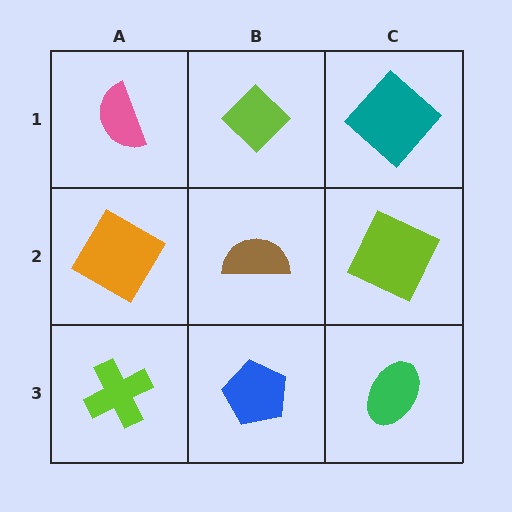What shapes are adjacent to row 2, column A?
A pink semicircle (row 1, column A), a lime cross (row 3, column A), a brown semicircle (row 2, column B).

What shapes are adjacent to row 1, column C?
A lime square (row 2, column C), a lime diamond (row 1, column B).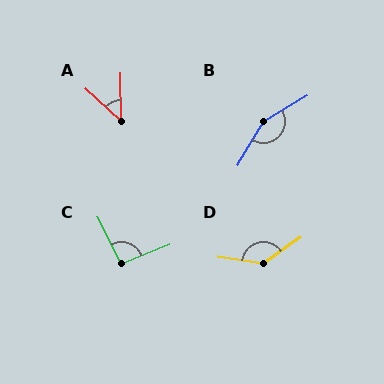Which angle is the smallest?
A, at approximately 47 degrees.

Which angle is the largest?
B, at approximately 150 degrees.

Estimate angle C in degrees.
Approximately 95 degrees.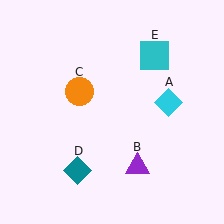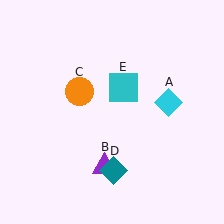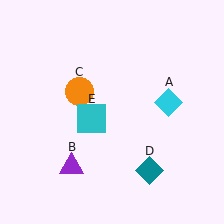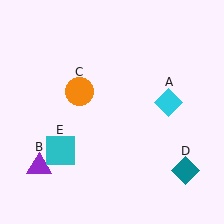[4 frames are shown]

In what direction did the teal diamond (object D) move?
The teal diamond (object D) moved right.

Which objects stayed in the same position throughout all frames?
Cyan diamond (object A) and orange circle (object C) remained stationary.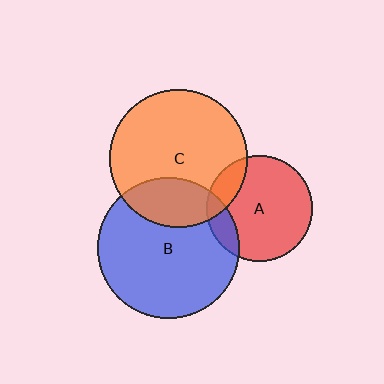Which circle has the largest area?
Circle B (blue).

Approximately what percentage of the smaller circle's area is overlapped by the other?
Approximately 15%.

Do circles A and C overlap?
Yes.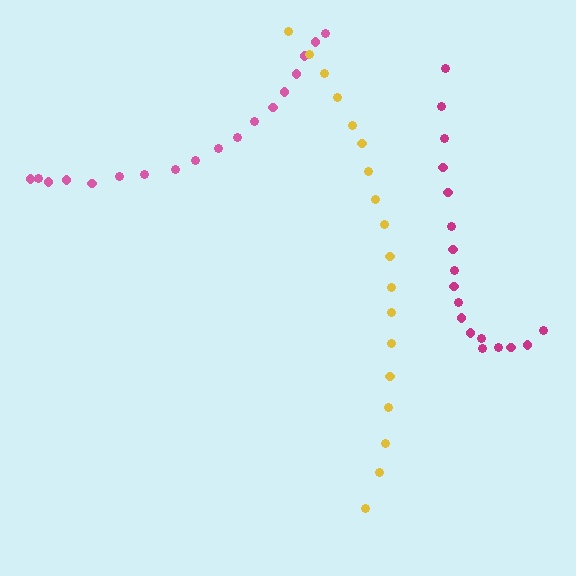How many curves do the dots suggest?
There are 3 distinct paths.